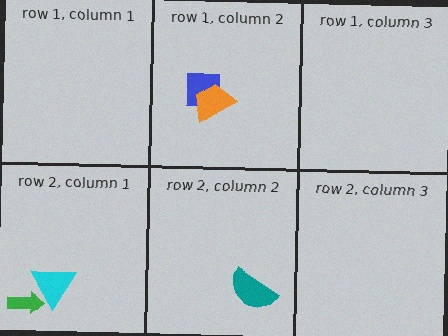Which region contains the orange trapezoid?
The row 1, column 2 region.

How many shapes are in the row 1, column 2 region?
2.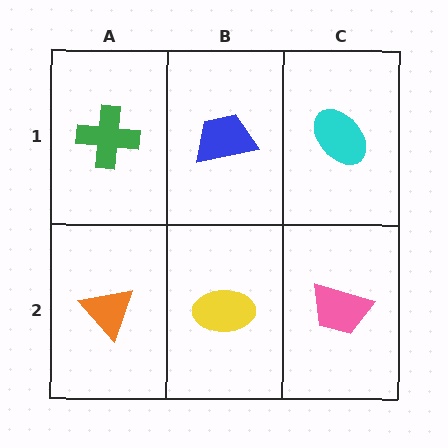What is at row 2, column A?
An orange triangle.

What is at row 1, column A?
A green cross.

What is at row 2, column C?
A pink trapezoid.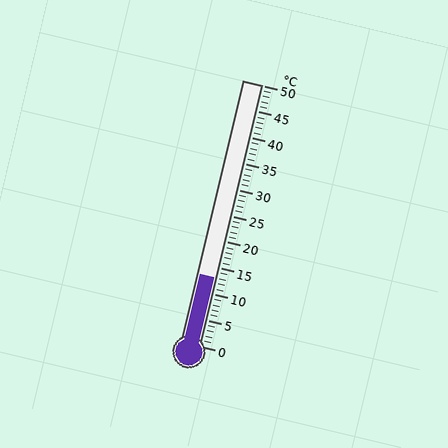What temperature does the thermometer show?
The thermometer shows approximately 13°C.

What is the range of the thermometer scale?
The thermometer scale ranges from 0°C to 50°C.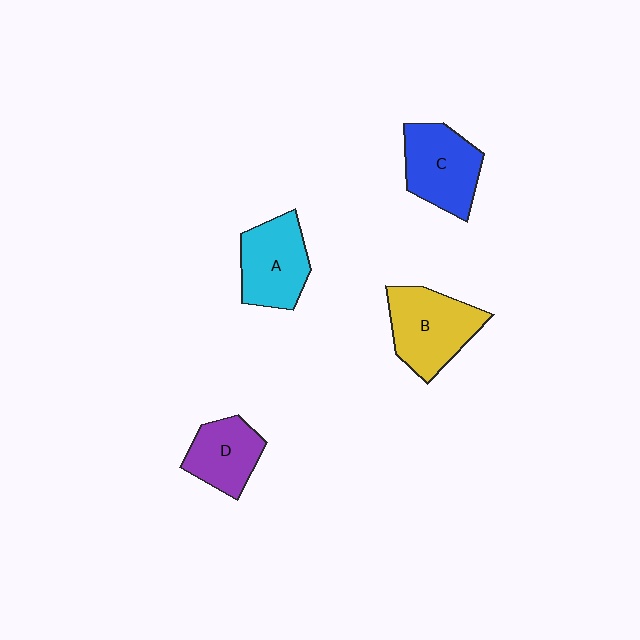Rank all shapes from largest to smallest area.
From largest to smallest: B (yellow), C (blue), A (cyan), D (purple).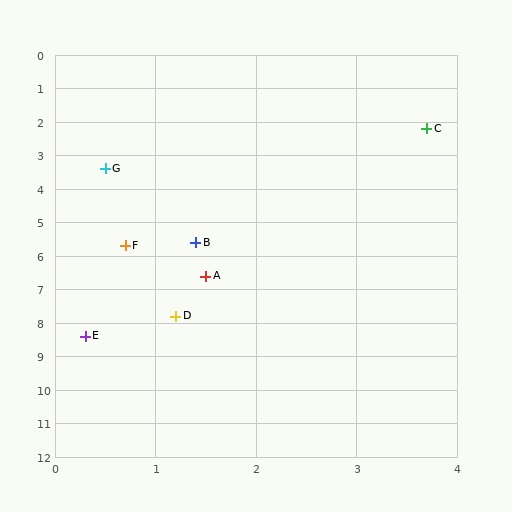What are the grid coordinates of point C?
Point C is at approximately (3.7, 2.2).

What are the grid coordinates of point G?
Point G is at approximately (0.5, 3.4).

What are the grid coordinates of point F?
Point F is at approximately (0.7, 5.7).